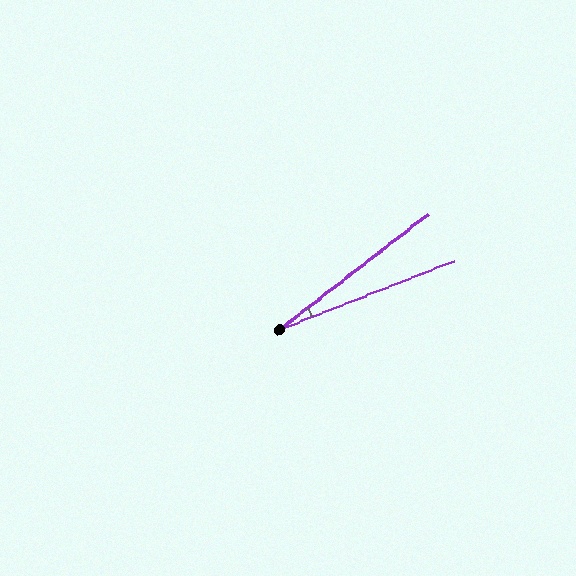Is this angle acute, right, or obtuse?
It is acute.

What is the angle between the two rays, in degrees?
Approximately 16 degrees.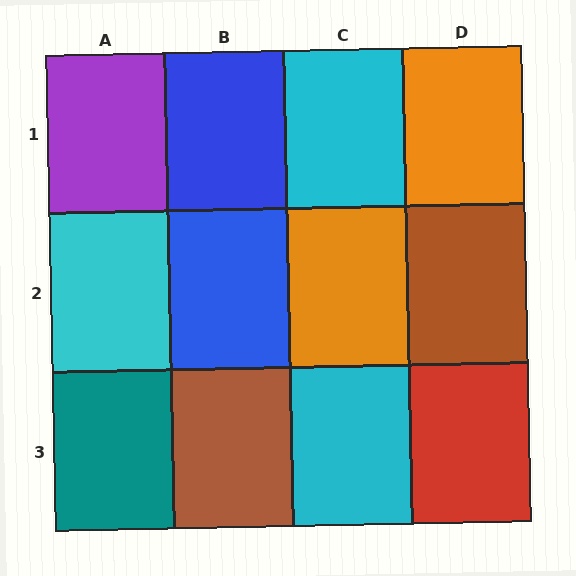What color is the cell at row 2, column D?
Brown.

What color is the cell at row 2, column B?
Blue.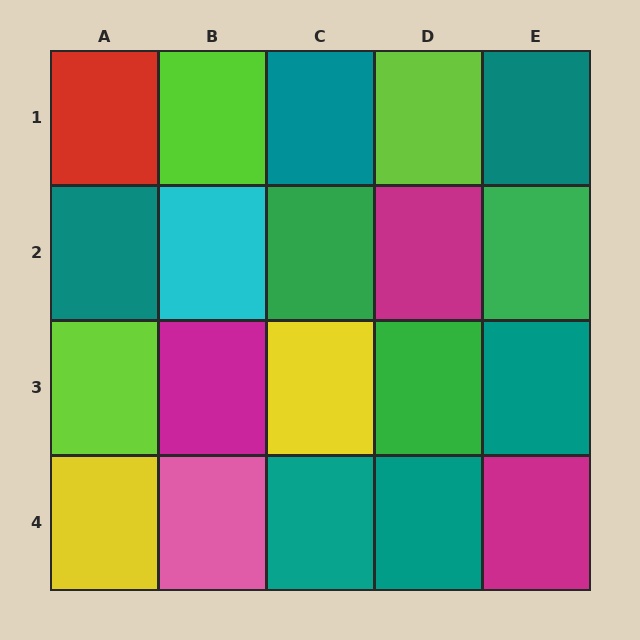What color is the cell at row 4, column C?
Teal.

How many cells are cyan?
1 cell is cyan.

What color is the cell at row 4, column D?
Teal.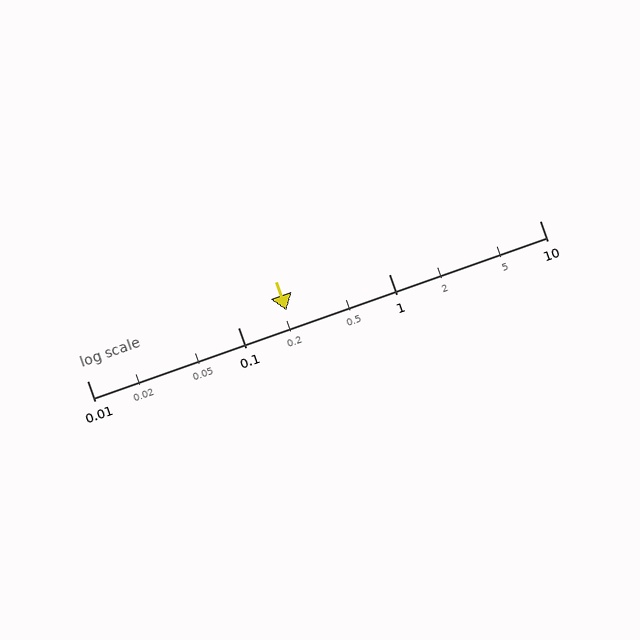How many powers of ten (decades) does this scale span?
The scale spans 3 decades, from 0.01 to 10.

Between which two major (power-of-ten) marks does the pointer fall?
The pointer is between 0.1 and 1.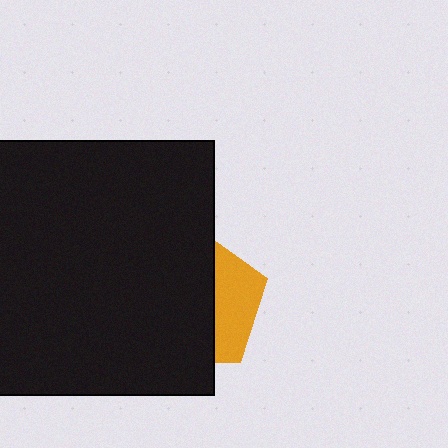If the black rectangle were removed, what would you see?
You would see the complete orange pentagon.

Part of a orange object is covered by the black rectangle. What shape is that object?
It is a pentagon.